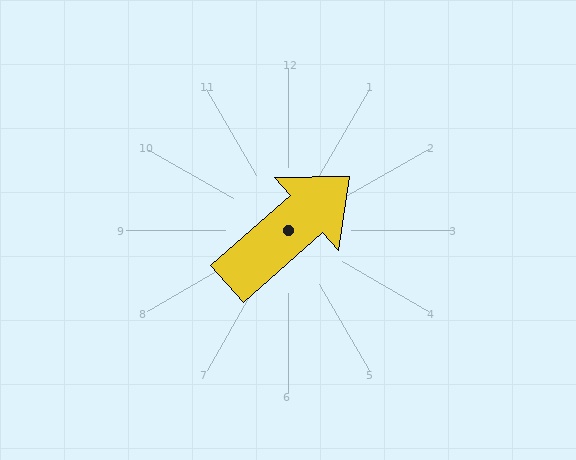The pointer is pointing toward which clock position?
Roughly 2 o'clock.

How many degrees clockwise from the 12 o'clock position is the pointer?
Approximately 49 degrees.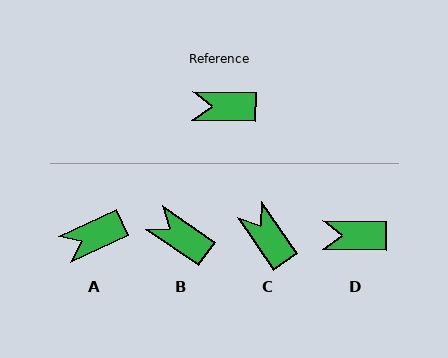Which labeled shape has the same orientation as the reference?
D.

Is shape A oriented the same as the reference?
No, it is off by about 26 degrees.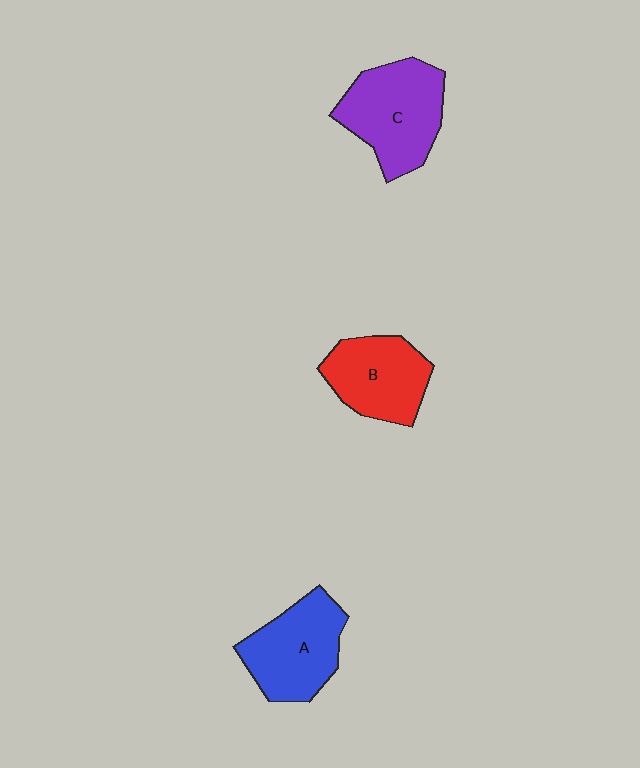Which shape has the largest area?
Shape C (purple).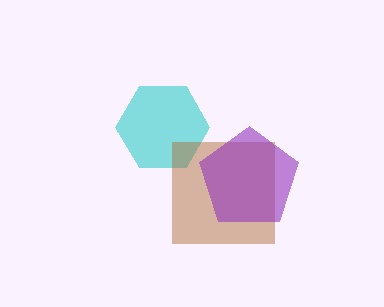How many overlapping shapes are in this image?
There are 3 overlapping shapes in the image.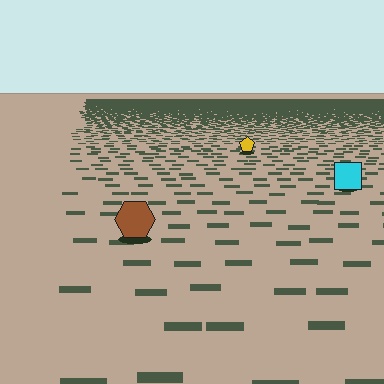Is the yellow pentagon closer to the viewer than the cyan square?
No. The cyan square is closer — you can tell from the texture gradient: the ground texture is coarser near it.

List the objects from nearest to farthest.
From nearest to farthest: the brown hexagon, the cyan square, the yellow pentagon.